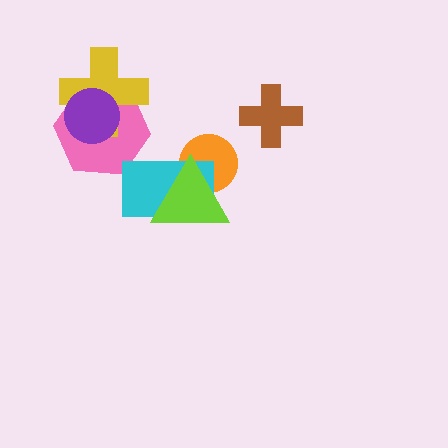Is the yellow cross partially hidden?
Yes, it is partially covered by another shape.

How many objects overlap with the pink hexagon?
2 objects overlap with the pink hexagon.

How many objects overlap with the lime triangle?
2 objects overlap with the lime triangle.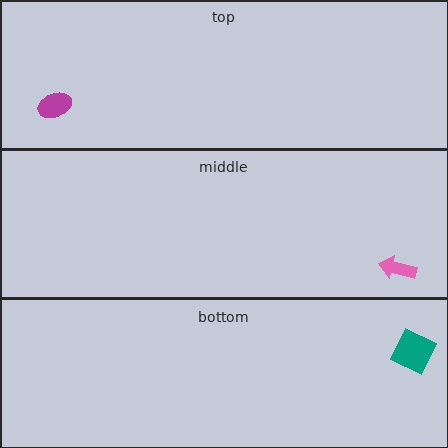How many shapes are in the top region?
1.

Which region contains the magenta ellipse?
The top region.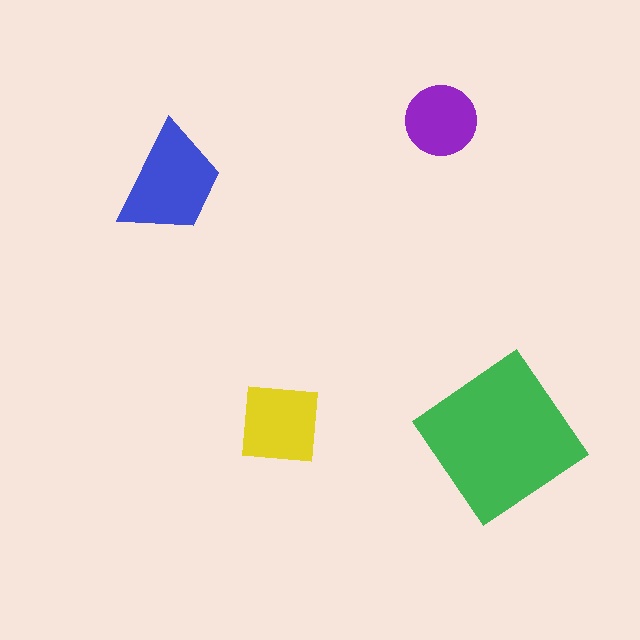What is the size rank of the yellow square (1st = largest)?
3rd.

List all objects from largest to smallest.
The green diamond, the blue trapezoid, the yellow square, the purple circle.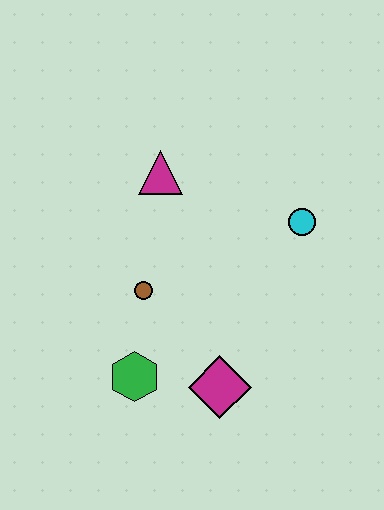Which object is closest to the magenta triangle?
The brown circle is closest to the magenta triangle.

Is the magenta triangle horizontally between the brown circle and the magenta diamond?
Yes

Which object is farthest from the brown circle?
The cyan circle is farthest from the brown circle.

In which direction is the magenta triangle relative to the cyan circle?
The magenta triangle is to the left of the cyan circle.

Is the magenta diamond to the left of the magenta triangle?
No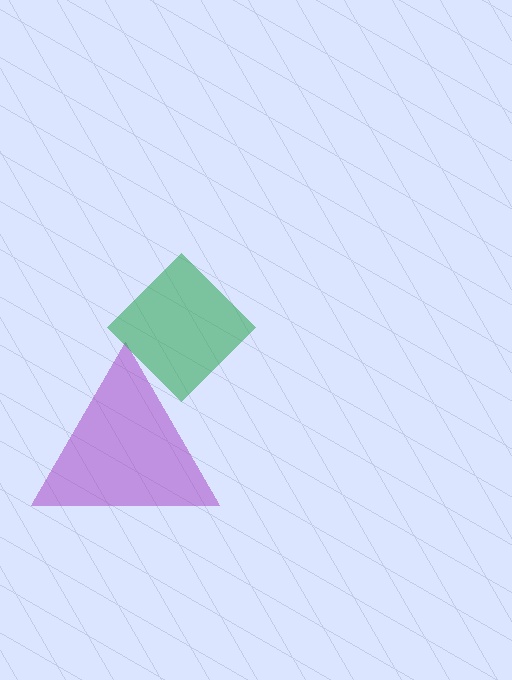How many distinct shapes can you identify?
There are 2 distinct shapes: a purple triangle, a green diamond.